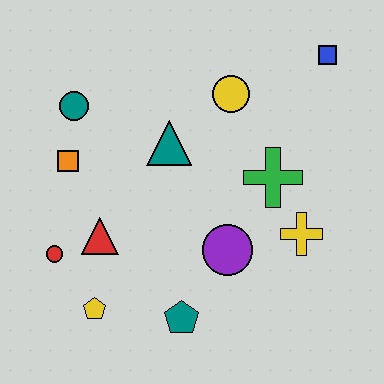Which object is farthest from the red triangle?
The blue square is farthest from the red triangle.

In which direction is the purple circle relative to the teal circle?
The purple circle is to the right of the teal circle.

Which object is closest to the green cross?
The yellow cross is closest to the green cross.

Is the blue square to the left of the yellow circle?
No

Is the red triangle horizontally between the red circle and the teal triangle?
Yes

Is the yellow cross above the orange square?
No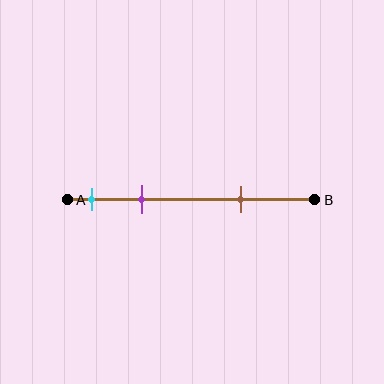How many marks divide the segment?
There are 3 marks dividing the segment.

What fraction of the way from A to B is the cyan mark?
The cyan mark is approximately 10% (0.1) of the way from A to B.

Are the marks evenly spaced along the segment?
No, the marks are not evenly spaced.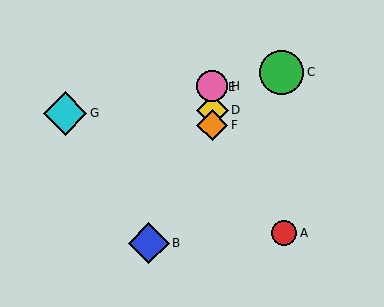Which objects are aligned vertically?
Objects D, E, F, H are aligned vertically.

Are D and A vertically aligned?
No, D is at x≈212 and A is at x≈284.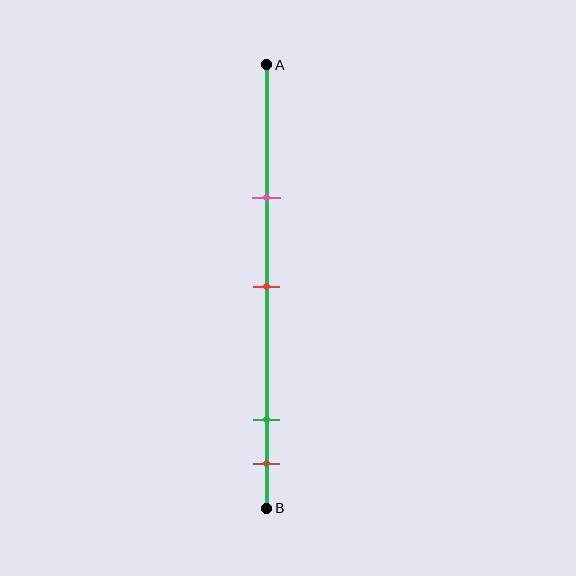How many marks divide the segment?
There are 4 marks dividing the segment.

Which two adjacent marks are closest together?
The green and brown marks are the closest adjacent pair.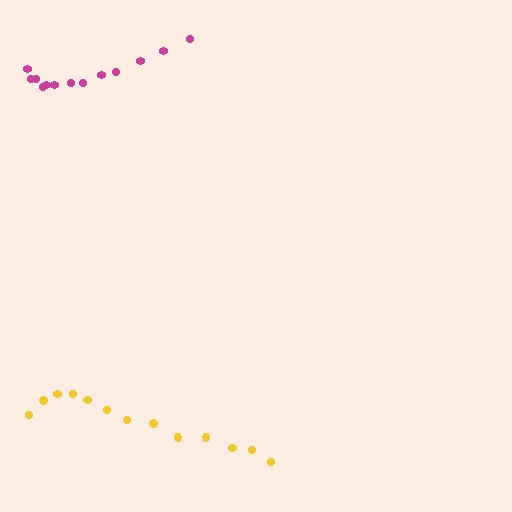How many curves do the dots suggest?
There are 2 distinct paths.